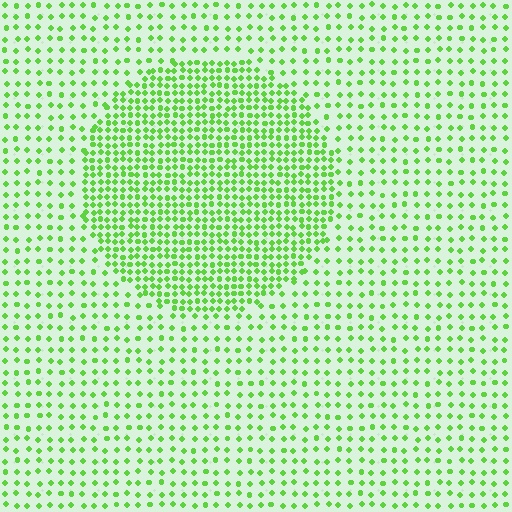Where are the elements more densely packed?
The elements are more densely packed inside the circle boundary.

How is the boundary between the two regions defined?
The boundary is defined by a change in element density (approximately 2.2x ratio). All elements are the same color, size, and shape.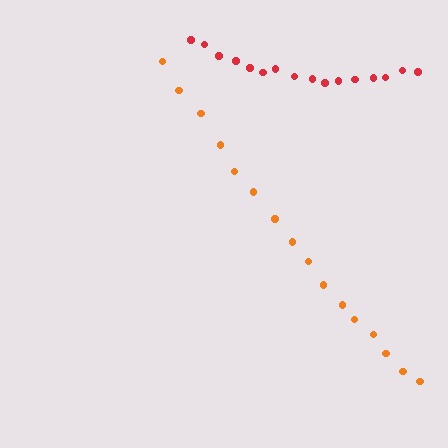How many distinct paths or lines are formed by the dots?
There are 2 distinct paths.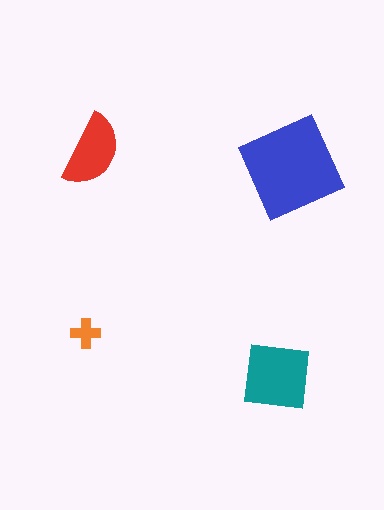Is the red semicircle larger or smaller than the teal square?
Smaller.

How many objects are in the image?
There are 4 objects in the image.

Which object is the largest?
The blue diamond.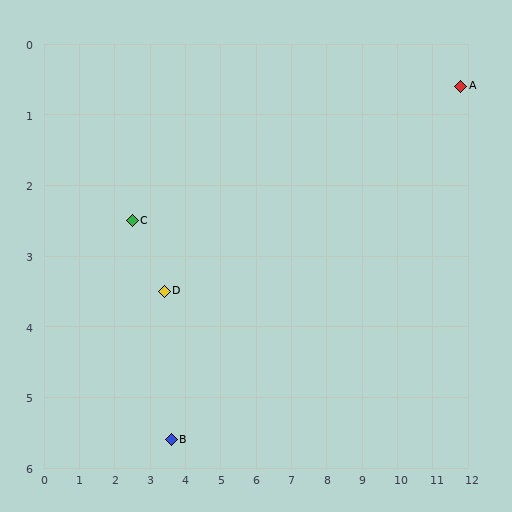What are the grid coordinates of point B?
Point B is at approximately (3.6, 5.6).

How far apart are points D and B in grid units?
Points D and B are about 2.1 grid units apart.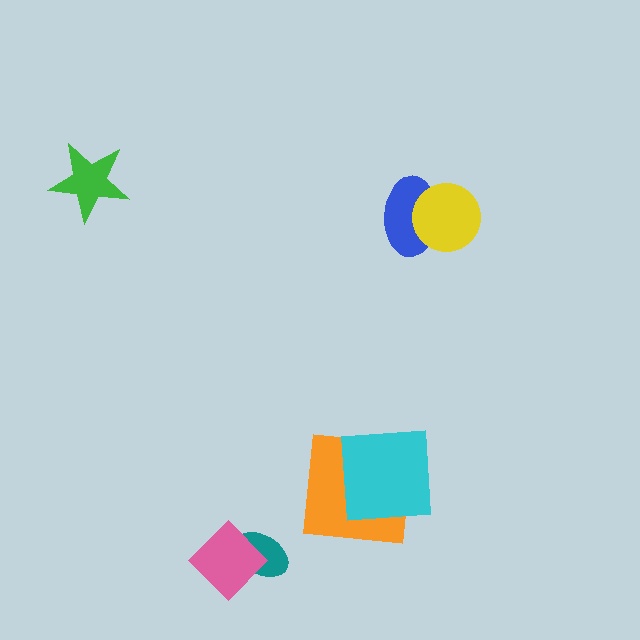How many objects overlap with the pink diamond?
1 object overlaps with the pink diamond.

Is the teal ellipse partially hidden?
Yes, it is partially covered by another shape.